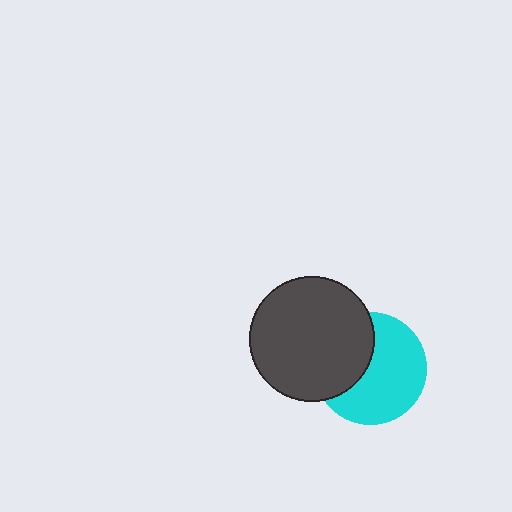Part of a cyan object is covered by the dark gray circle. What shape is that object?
It is a circle.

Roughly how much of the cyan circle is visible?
About half of it is visible (roughly 62%).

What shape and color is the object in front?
The object in front is a dark gray circle.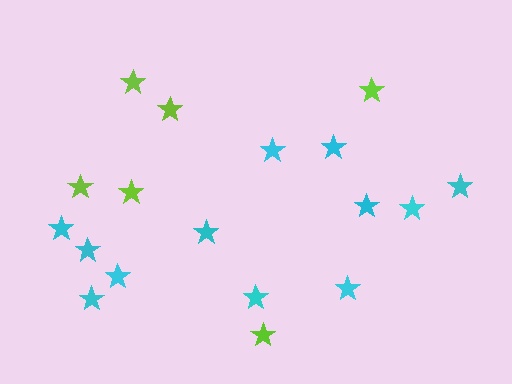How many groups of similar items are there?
There are 2 groups: one group of lime stars (6) and one group of cyan stars (12).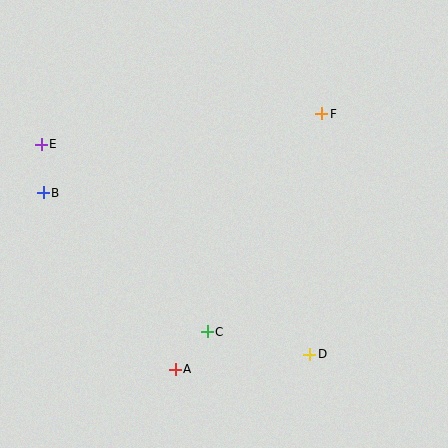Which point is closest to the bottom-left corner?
Point A is closest to the bottom-left corner.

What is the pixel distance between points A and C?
The distance between A and C is 49 pixels.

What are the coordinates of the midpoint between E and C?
The midpoint between E and C is at (124, 238).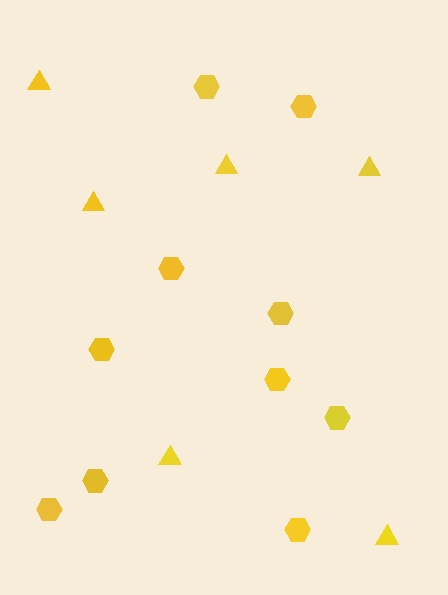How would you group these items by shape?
There are 2 groups: one group of triangles (6) and one group of hexagons (10).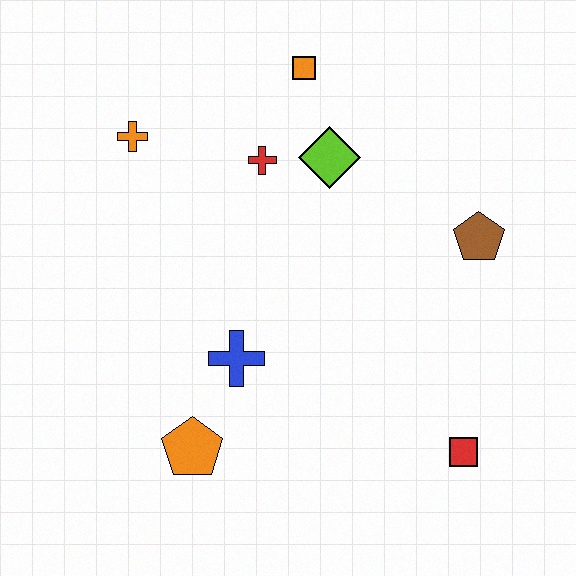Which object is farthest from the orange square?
The red square is farthest from the orange square.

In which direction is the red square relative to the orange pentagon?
The red square is to the right of the orange pentagon.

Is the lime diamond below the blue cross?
No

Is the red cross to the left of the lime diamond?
Yes